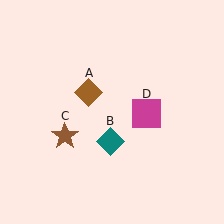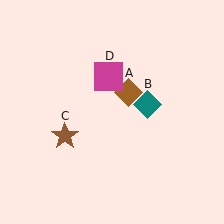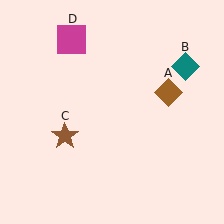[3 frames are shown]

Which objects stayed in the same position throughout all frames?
Brown star (object C) remained stationary.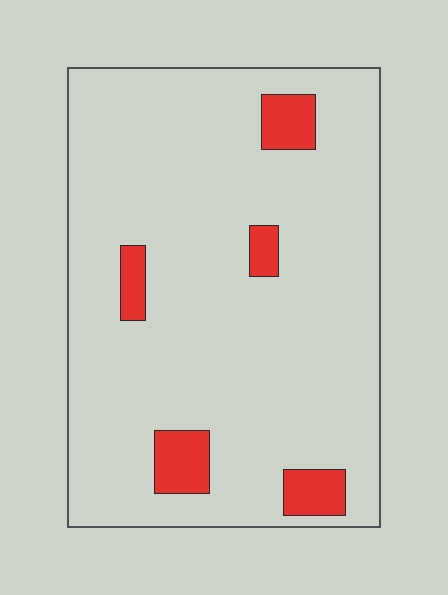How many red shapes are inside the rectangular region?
5.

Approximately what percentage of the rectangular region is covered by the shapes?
Approximately 10%.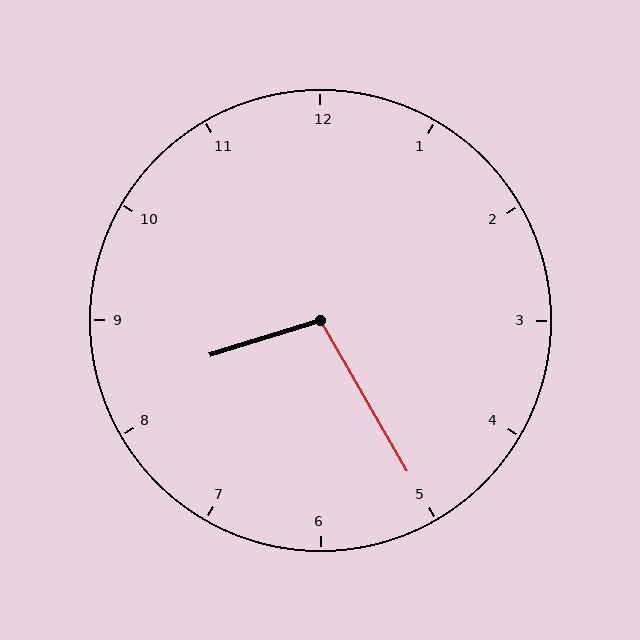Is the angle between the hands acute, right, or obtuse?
It is obtuse.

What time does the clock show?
8:25.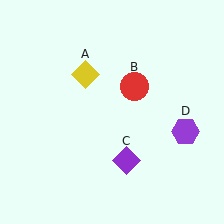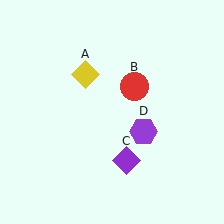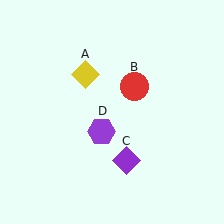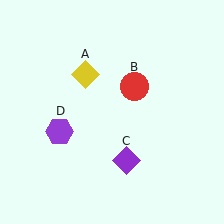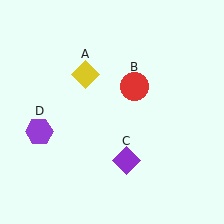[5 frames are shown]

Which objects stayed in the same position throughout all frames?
Yellow diamond (object A) and red circle (object B) and purple diamond (object C) remained stationary.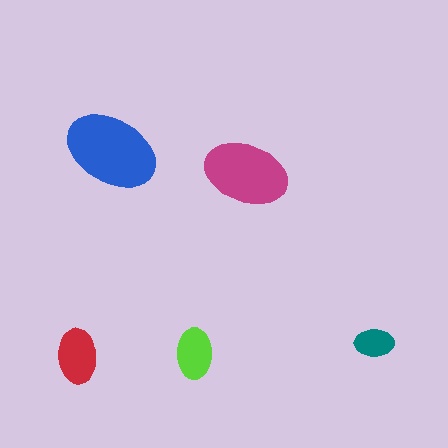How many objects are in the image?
There are 5 objects in the image.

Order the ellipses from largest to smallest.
the blue one, the magenta one, the red one, the lime one, the teal one.